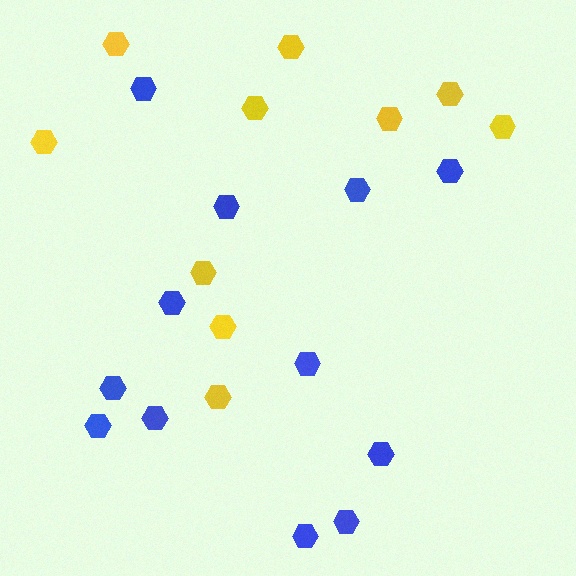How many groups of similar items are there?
There are 2 groups: one group of blue hexagons (12) and one group of yellow hexagons (10).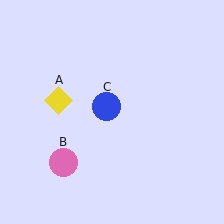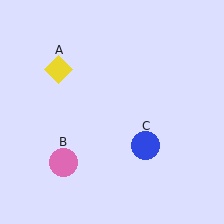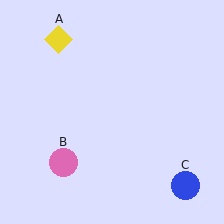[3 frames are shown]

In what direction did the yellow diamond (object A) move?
The yellow diamond (object A) moved up.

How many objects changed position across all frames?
2 objects changed position: yellow diamond (object A), blue circle (object C).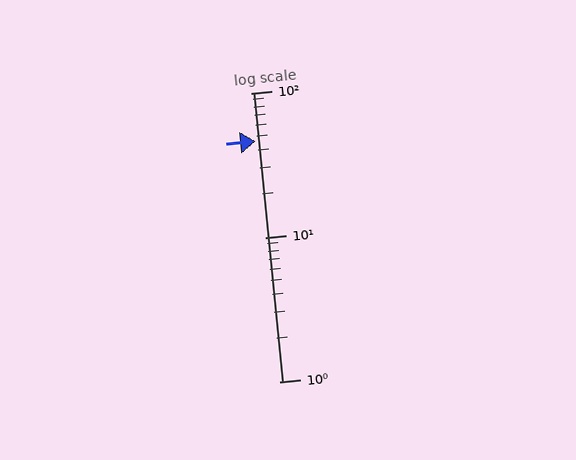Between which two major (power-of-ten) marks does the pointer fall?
The pointer is between 10 and 100.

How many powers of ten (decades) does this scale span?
The scale spans 2 decades, from 1 to 100.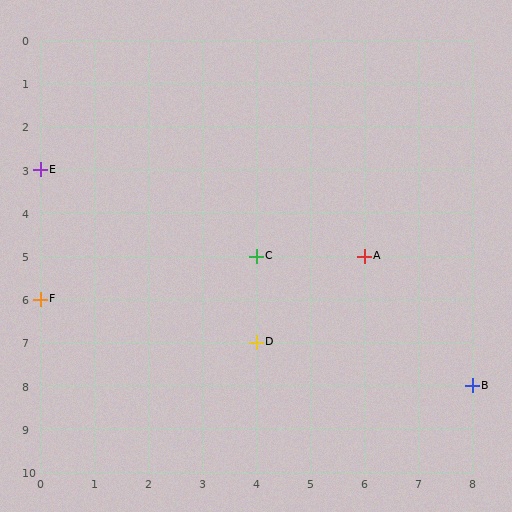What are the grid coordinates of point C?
Point C is at grid coordinates (4, 5).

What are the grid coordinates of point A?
Point A is at grid coordinates (6, 5).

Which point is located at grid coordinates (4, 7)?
Point D is at (4, 7).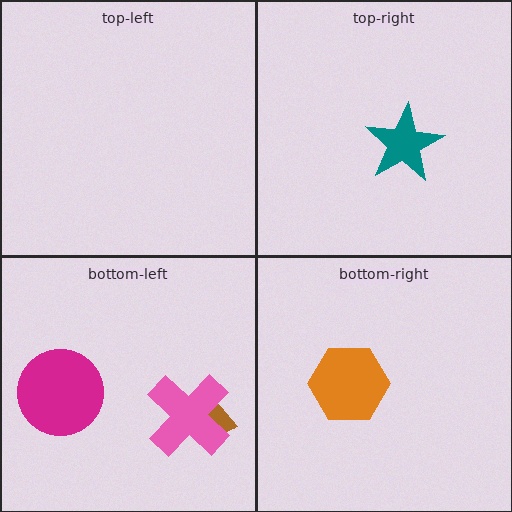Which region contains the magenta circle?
The bottom-left region.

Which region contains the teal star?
The top-right region.